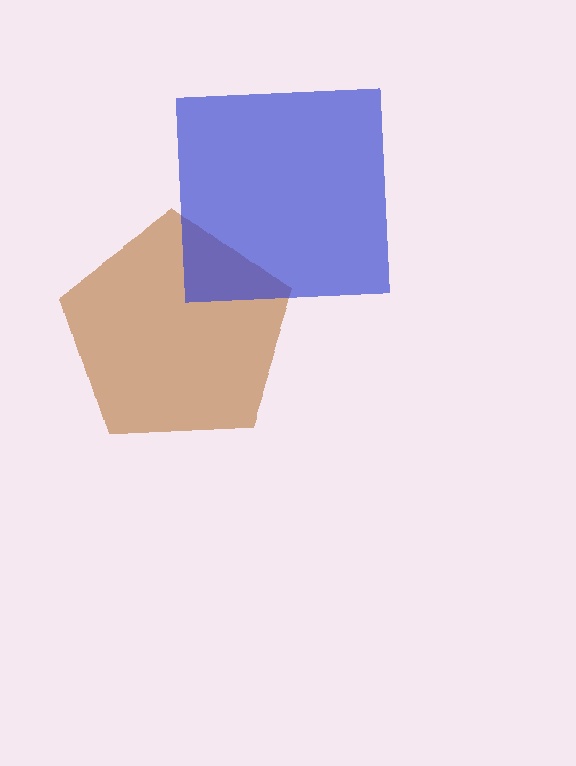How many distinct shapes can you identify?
There are 2 distinct shapes: a brown pentagon, a blue square.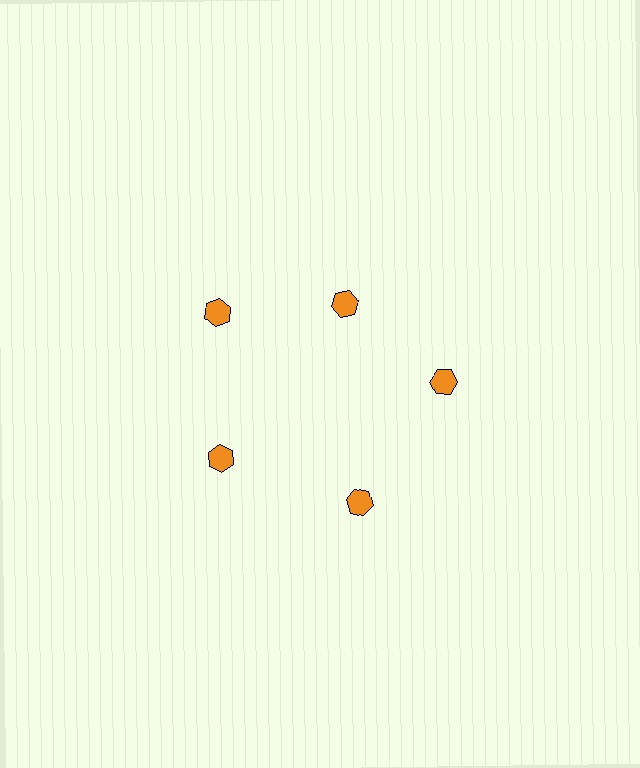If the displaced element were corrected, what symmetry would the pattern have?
It would have 5-fold rotational symmetry — the pattern would map onto itself every 72 degrees.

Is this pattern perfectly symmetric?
No. The 5 orange hexagons are arranged in a ring, but one element near the 1 o'clock position is pulled inward toward the center, breaking the 5-fold rotational symmetry.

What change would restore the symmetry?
The symmetry would be restored by moving it outward, back onto the ring so that all 5 hexagons sit at equal angles and equal distance from the center.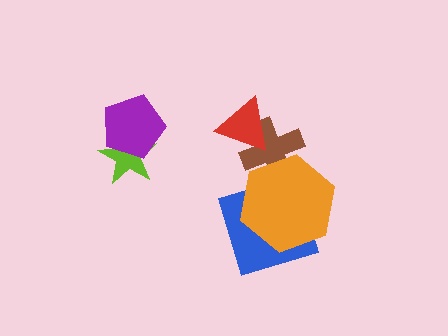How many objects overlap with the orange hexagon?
2 objects overlap with the orange hexagon.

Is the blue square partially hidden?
Yes, it is partially covered by another shape.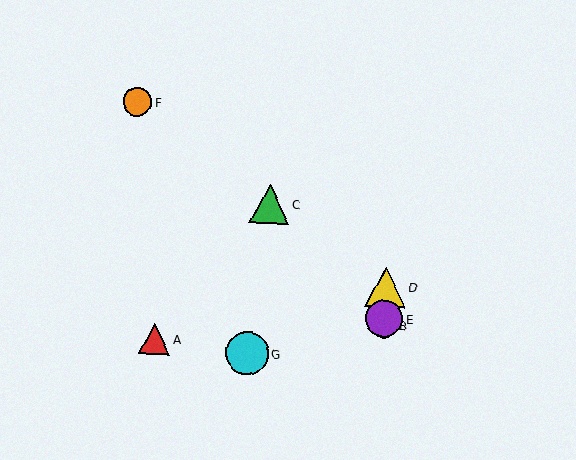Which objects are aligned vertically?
Objects B, D, E are aligned vertically.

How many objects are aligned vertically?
3 objects (B, D, E) are aligned vertically.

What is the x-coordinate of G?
Object G is at x≈247.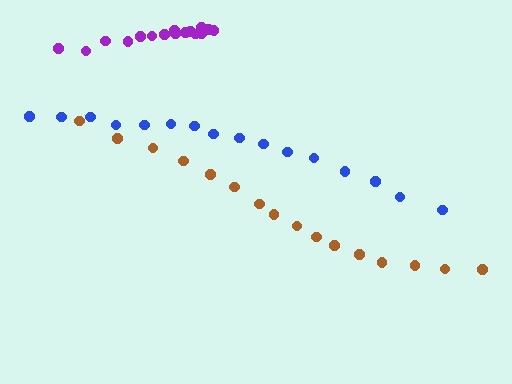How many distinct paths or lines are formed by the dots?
There are 3 distinct paths.